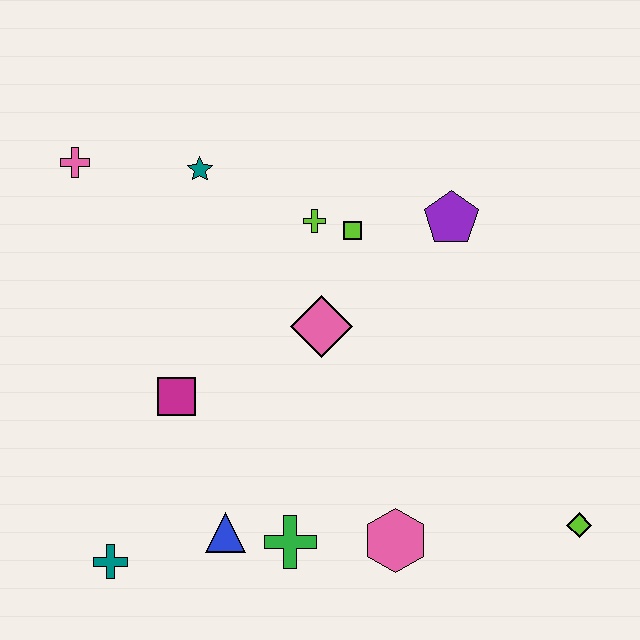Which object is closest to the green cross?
The blue triangle is closest to the green cross.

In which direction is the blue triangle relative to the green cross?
The blue triangle is to the left of the green cross.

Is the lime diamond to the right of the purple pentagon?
Yes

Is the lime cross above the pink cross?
No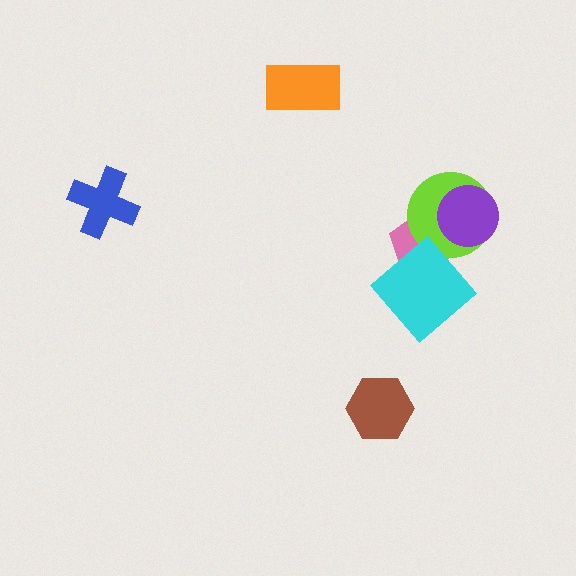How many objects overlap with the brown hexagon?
0 objects overlap with the brown hexagon.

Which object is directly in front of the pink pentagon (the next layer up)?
The lime circle is directly in front of the pink pentagon.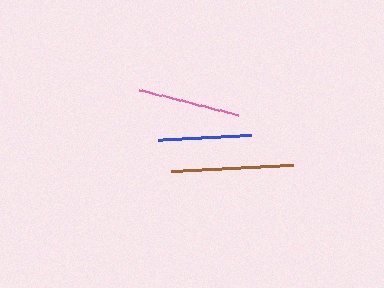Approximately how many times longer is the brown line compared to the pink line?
The brown line is approximately 1.2 times the length of the pink line.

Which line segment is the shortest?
The blue line is the shortest at approximately 93 pixels.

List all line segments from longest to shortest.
From longest to shortest: brown, pink, blue.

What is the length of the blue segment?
The blue segment is approximately 93 pixels long.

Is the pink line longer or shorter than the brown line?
The brown line is longer than the pink line.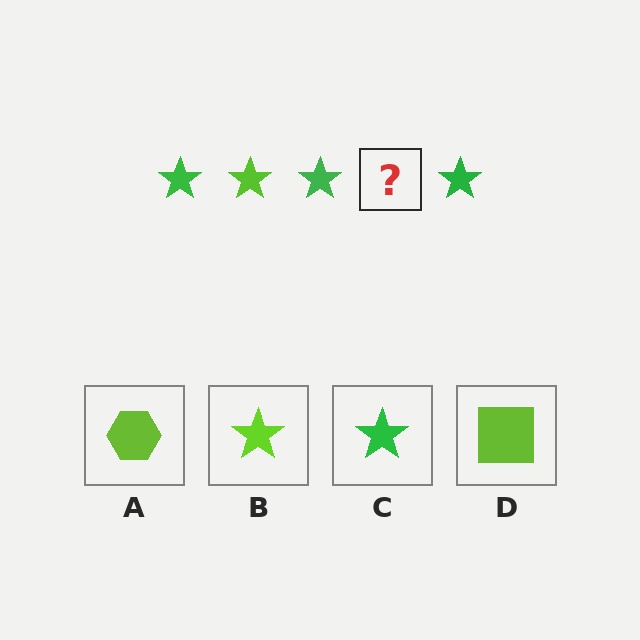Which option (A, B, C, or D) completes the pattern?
B.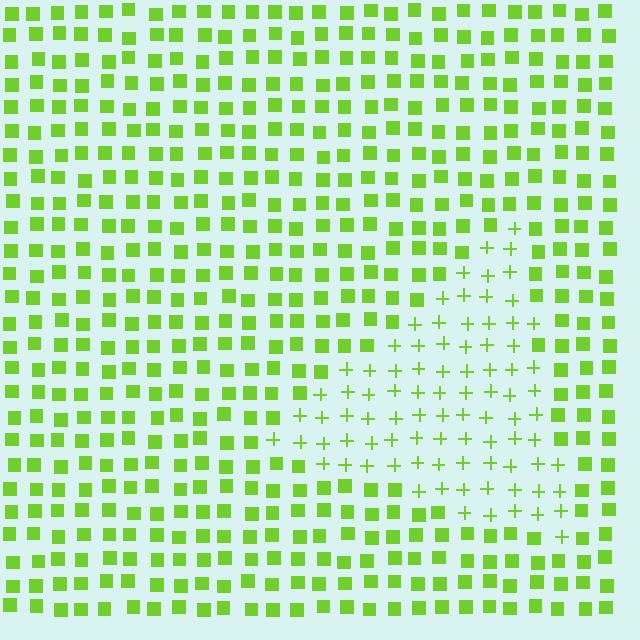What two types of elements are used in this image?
The image uses plus signs inside the triangle region and squares outside it.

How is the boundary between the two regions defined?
The boundary is defined by a change in element shape: plus signs inside vs. squares outside. All elements share the same color and spacing.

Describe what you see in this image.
The image is filled with small lime elements arranged in a uniform grid. A triangle-shaped region contains plus signs, while the surrounding area contains squares. The boundary is defined purely by the change in element shape.